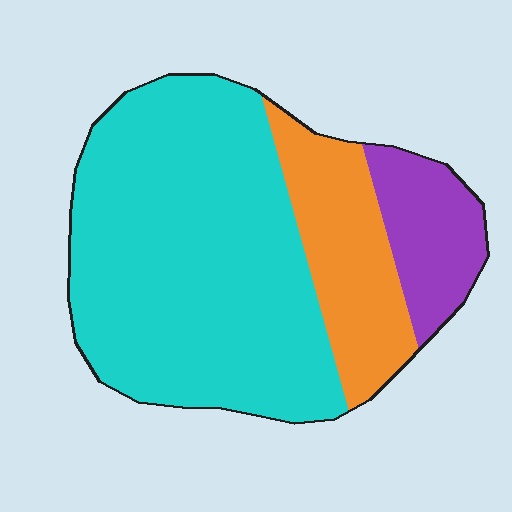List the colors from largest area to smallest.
From largest to smallest: cyan, orange, purple.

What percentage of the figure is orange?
Orange takes up between a sixth and a third of the figure.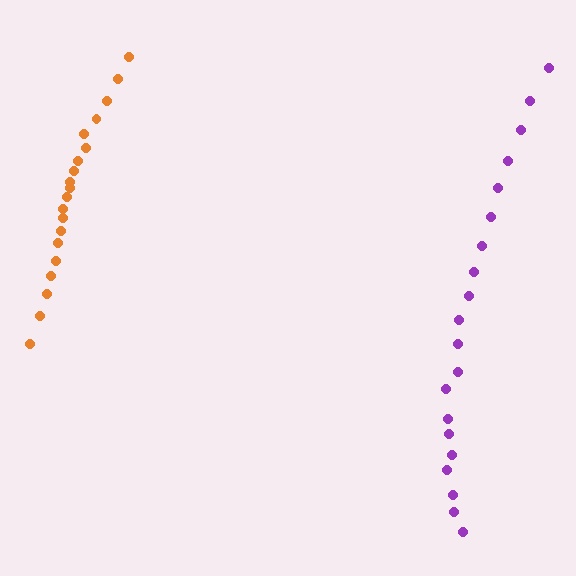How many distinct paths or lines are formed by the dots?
There are 2 distinct paths.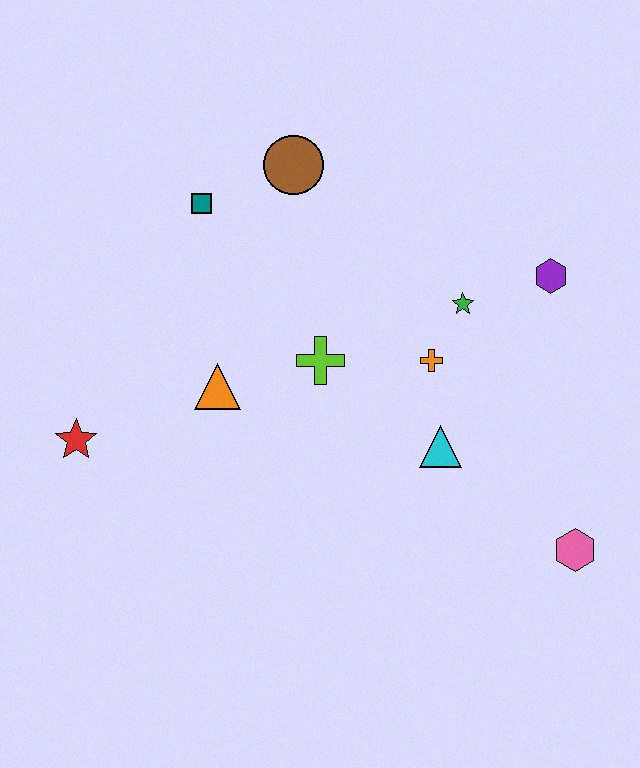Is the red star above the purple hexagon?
No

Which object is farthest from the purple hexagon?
The red star is farthest from the purple hexagon.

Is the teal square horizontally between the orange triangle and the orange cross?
No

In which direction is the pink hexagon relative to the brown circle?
The pink hexagon is below the brown circle.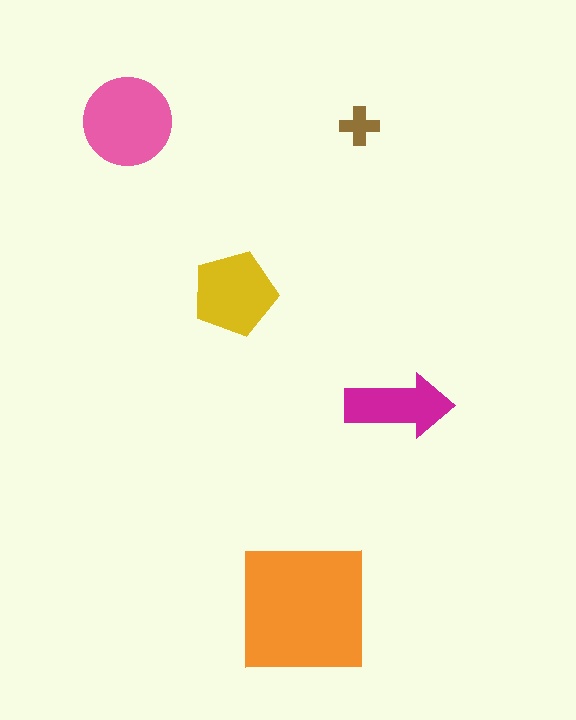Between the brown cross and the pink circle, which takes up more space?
The pink circle.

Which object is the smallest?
The brown cross.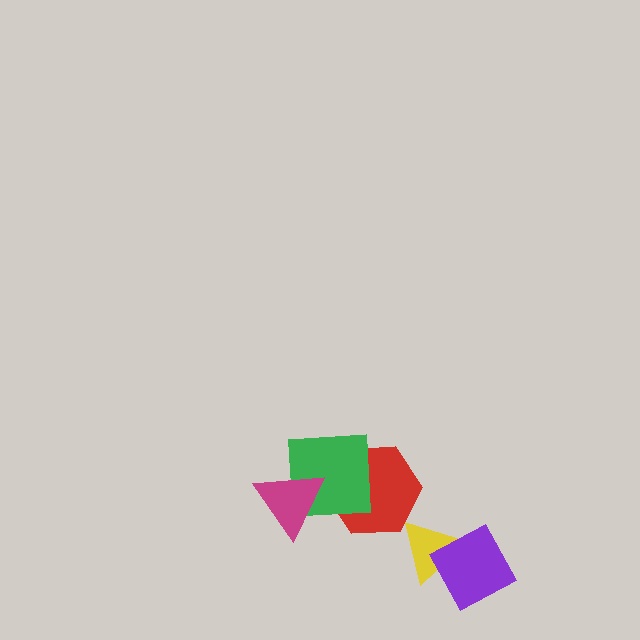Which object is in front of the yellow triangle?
The purple square is in front of the yellow triangle.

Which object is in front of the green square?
The magenta triangle is in front of the green square.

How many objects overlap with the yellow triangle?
1 object overlaps with the yellow triangle.